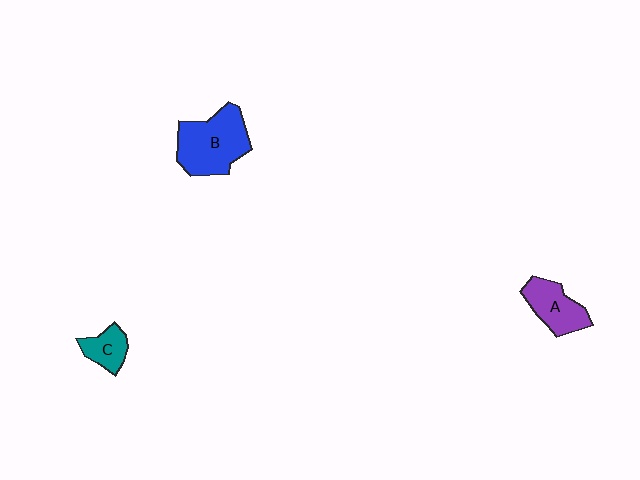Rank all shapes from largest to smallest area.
From largest to smallest: B (blue), A (purple), C (teal).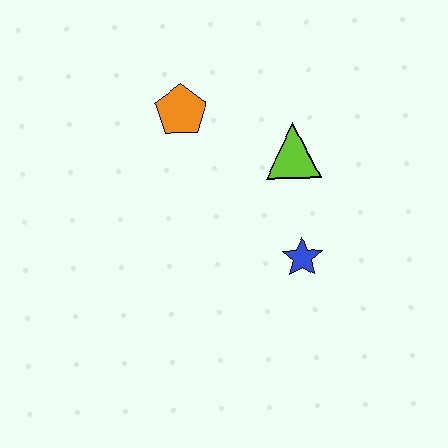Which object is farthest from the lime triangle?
The orange pentagon is farthest from the lime triangle.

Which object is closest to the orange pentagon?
The lime triangle is closest to the orange pentagon.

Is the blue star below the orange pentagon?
Yes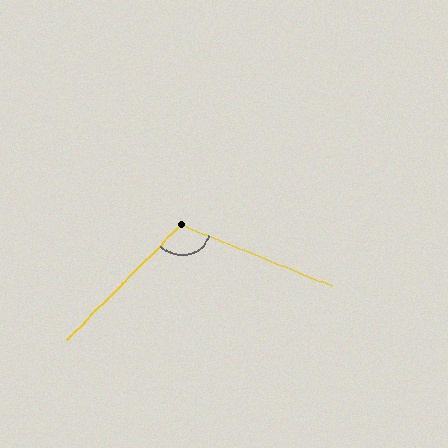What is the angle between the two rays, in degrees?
Approximately 113 degrees.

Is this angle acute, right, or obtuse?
It is obtuse.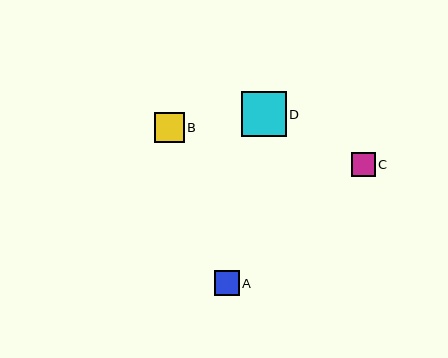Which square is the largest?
Square D is the largest with a size of approximately 45 pixels.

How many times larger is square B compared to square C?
Square B is approximately 1.3 times the size of square C.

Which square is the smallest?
Square C is the smallest with a size of approximately 23 pixels.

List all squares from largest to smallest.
From largest to smallest: D, B, A, C.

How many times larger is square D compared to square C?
Square D is approximately 1.9 times the size of square C.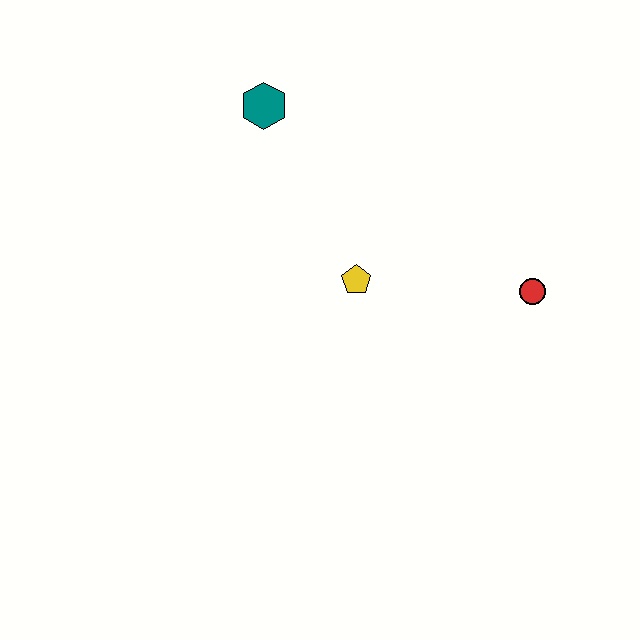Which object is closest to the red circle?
The yellow pentagon is closest to the red circle.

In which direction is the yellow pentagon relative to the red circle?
The yellow pentagon is to the left of the red circle.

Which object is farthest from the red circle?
The teal hexagon is farthest from the red circle.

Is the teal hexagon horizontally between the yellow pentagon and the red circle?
No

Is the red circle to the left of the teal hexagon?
No